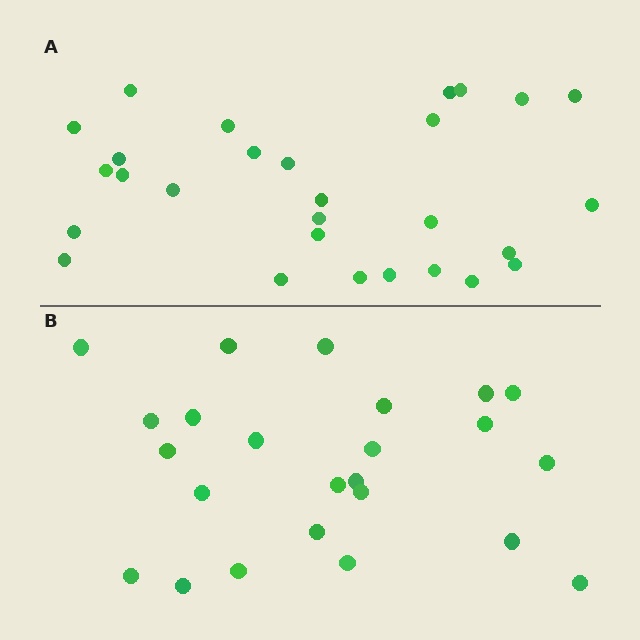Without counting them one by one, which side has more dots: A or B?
Region A (the top region) has more dots.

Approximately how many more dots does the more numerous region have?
Region A has about 4 more dots than region B.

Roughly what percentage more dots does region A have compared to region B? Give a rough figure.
About 15% more.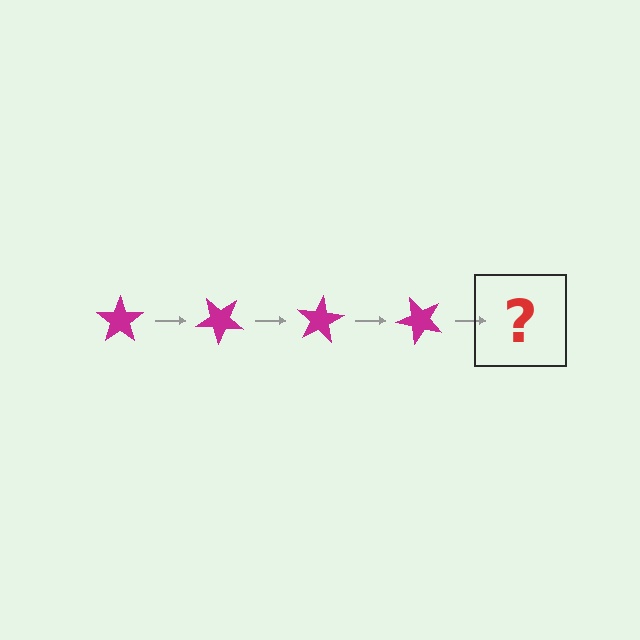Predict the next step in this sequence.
The next step is a magenta star rotated 160 degrees.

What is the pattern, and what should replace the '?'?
The pattern is that the star rotates 40 degrees each step. The '?' should be a magenta star rotated 160 degrees.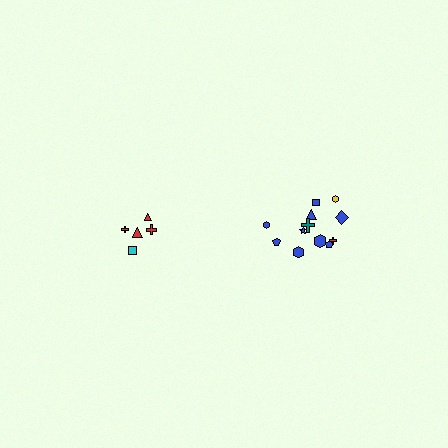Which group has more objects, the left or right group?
The right group.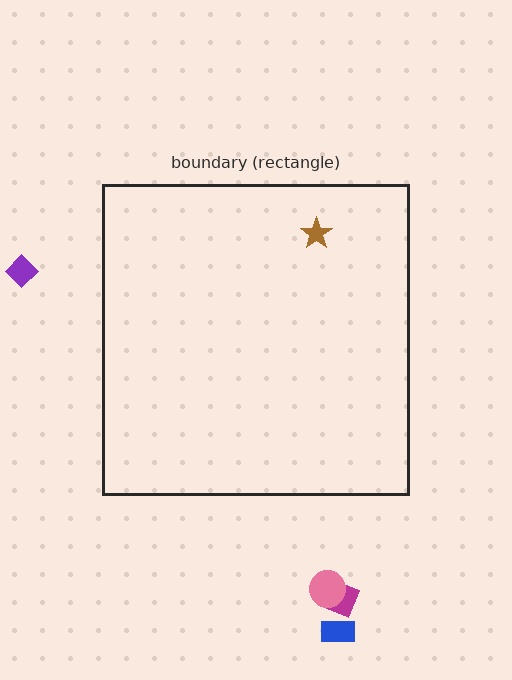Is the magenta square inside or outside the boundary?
Outside.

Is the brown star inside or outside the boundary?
Inside.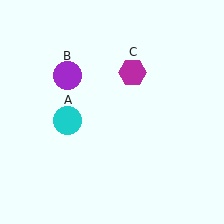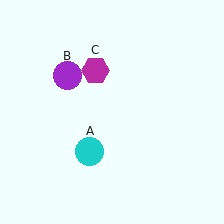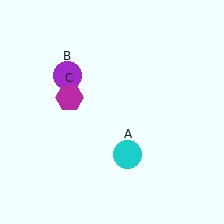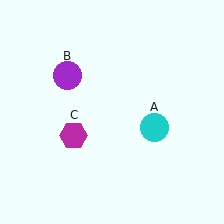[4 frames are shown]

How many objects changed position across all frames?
2 objects changed position: cyan circle (object A), magenta hexagon (object C).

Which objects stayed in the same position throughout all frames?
Purple circle (object B) remained stationary.